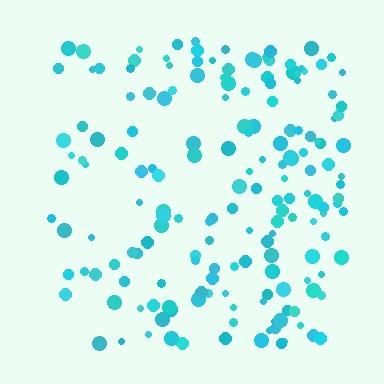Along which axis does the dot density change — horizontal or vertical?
Horizontal.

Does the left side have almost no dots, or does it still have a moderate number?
Still a moderate number, just noticeably fewer than the right.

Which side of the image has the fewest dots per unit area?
The left.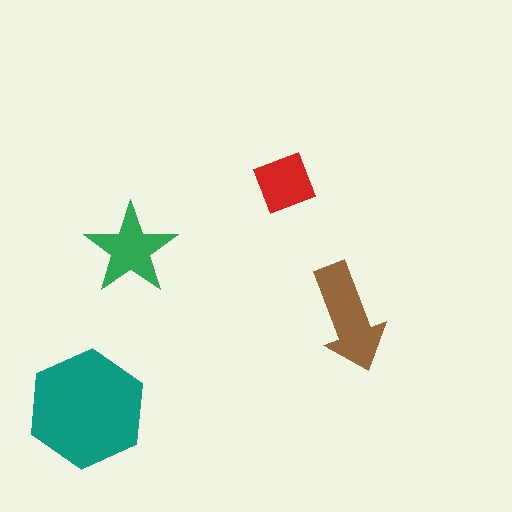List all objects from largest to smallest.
The teal hexagon, the brown arrow, the green star, the red diamond.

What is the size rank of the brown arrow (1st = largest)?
2nd.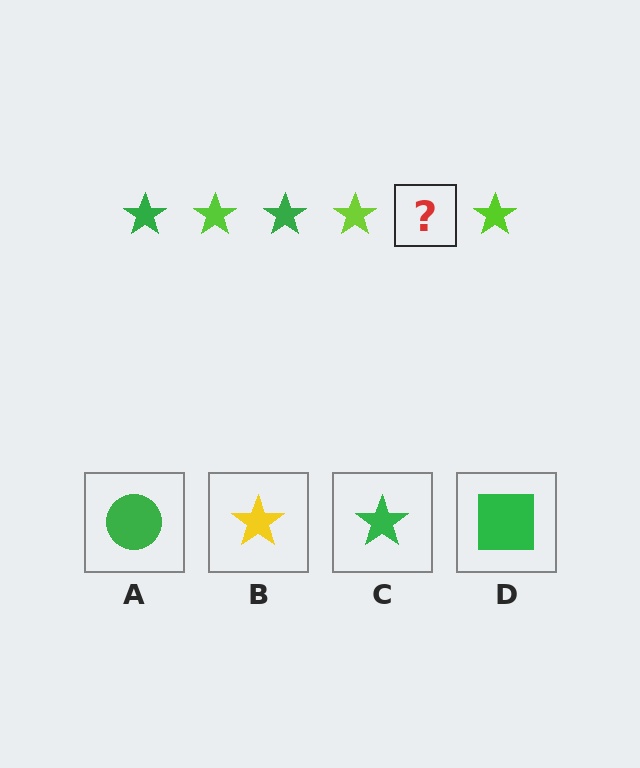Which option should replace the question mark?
Option C.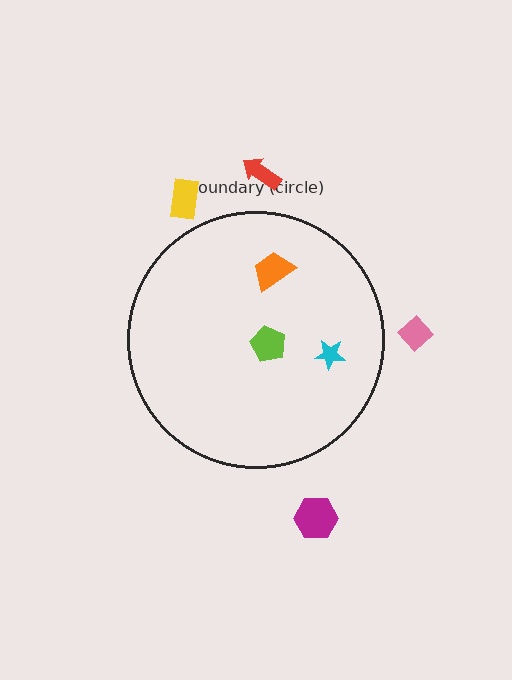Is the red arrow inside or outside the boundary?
Outside.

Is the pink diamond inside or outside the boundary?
Outside.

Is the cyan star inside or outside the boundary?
Inside.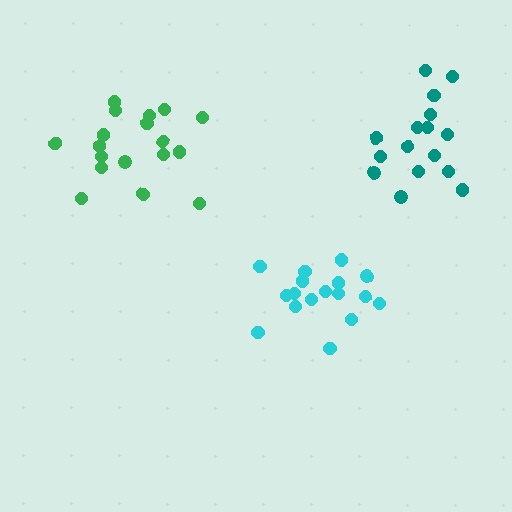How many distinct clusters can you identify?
There are 3 distinct clusters.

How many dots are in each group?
Group 1: 17 dots, Group 2: 18 dots, Group 3: 16 dots (51 total).